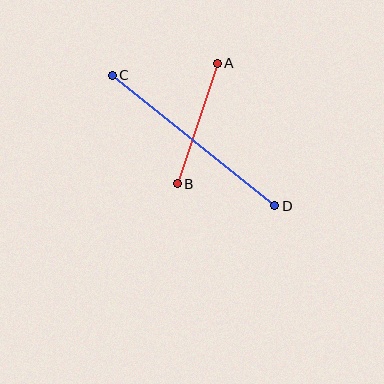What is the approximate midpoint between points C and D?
The midpoint is at approximately (193, 140) pixels.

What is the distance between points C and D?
The distance is approximately 209 pixels.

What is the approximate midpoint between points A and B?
The midpoint is at approximately (197, 123) pixels.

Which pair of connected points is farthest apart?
Points C and D are farthest apart.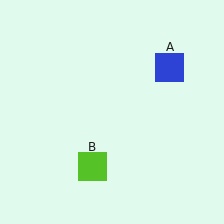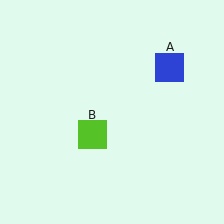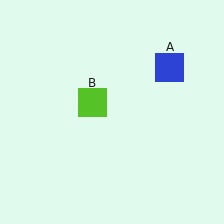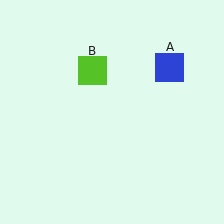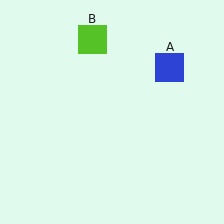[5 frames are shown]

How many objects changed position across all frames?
1 object changed position: lime square (object B).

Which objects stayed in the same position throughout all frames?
Blue square (object A) remained stationary.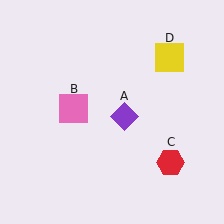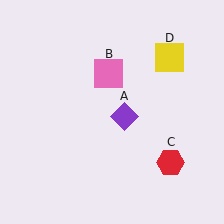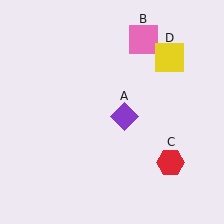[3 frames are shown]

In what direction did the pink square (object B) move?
The pink square (object B) moved up and to the right.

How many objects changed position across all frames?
1 object changed position: pink square (object B).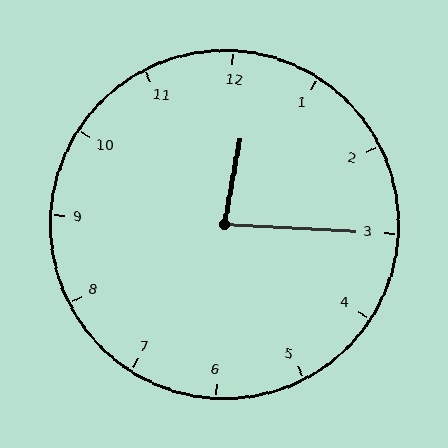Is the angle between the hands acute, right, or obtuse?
It is acute.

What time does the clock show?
12:15.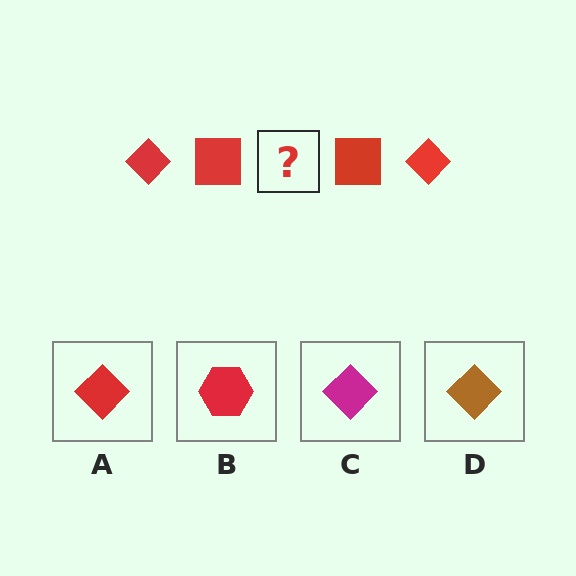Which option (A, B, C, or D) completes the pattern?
A.